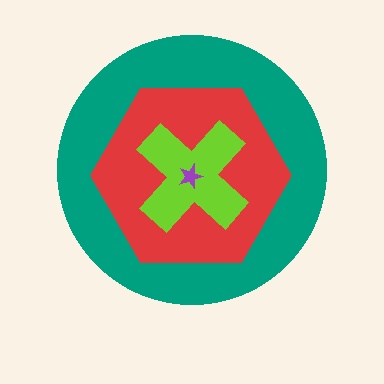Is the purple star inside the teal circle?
Yes.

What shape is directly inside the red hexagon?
The lime cross.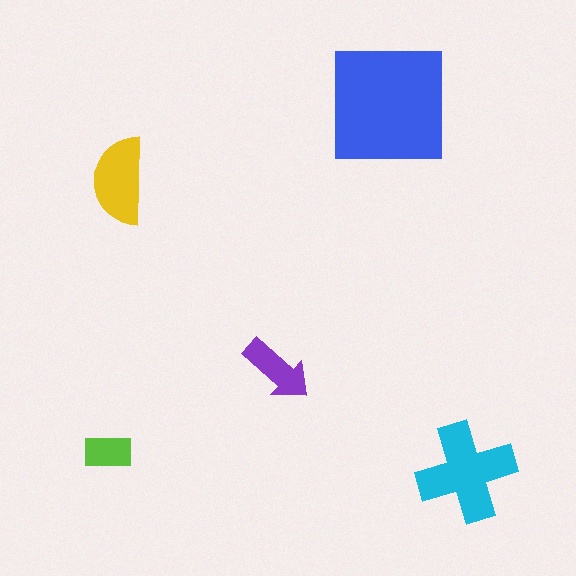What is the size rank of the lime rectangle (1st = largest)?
5th.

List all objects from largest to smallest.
The blue square, the cyan cross, the yellow semicircle, the purple arrow, the lime rectangle.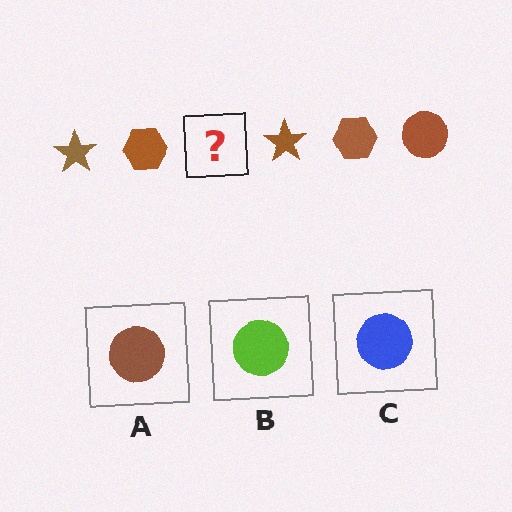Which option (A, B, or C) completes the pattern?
A.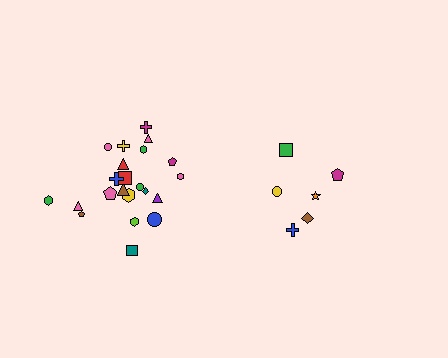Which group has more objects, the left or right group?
The left group.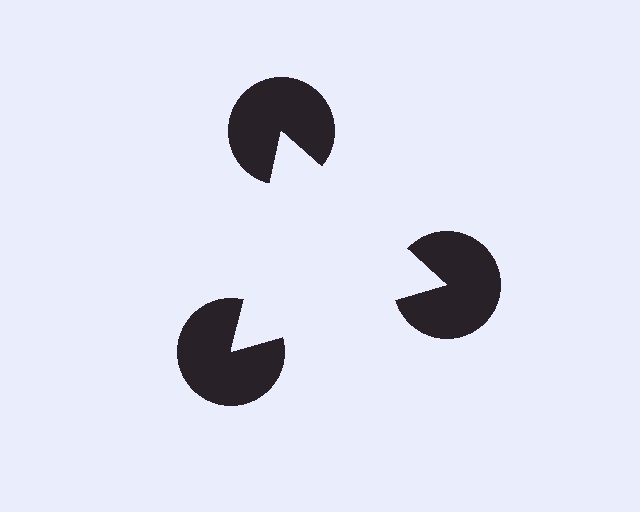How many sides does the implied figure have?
3 sides.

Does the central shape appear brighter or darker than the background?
It typically appears slightly brighter than the background, even though no actual brightness change is drawn.